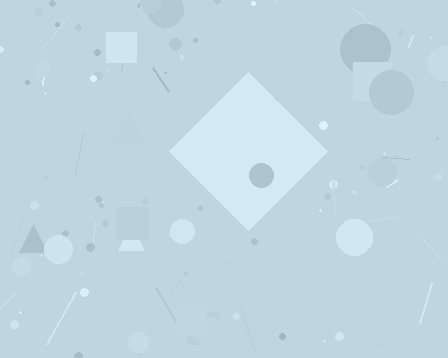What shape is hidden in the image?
A diamond is hidden in the image.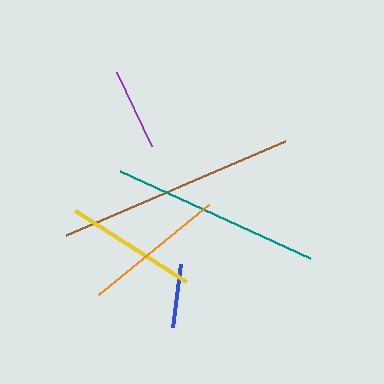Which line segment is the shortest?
The blue line is the shortest at approximately 63 pixels.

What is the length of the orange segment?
The orange segment is approximately 142 pixels long.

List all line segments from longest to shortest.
From longest to shortest: brown, teal, orange, yellow, purple, blue.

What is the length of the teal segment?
The teal segment is approximately 209 pixels long.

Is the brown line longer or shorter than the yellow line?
The brown line is longer than the yellow line.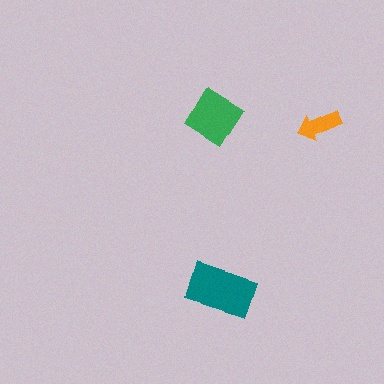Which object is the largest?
The teal rectangle.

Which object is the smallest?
The orange arrow.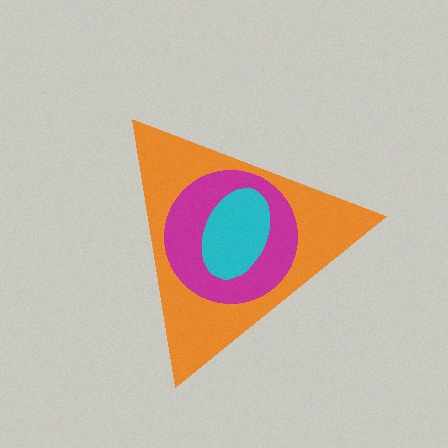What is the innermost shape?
The cyan ellipse.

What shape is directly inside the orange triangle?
The magenta circle.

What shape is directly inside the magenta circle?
The cyan ellipse.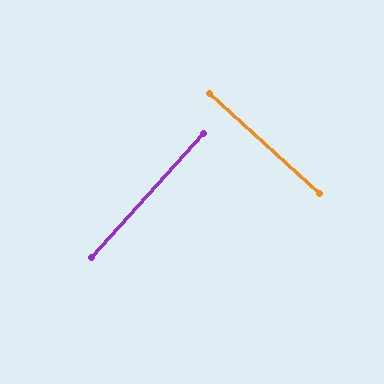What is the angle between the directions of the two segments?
Approximately 90 degrees.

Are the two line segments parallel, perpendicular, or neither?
Perpendicular — they meet at approximately 90°.